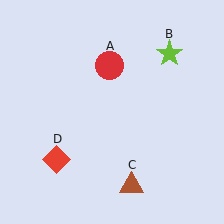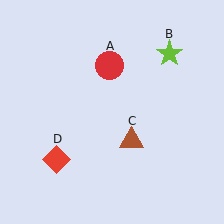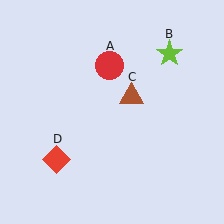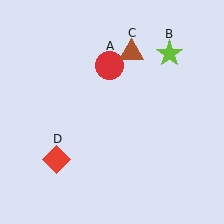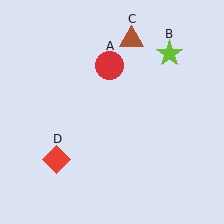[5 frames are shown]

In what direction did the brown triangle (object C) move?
The brown triangle (object C) moved up.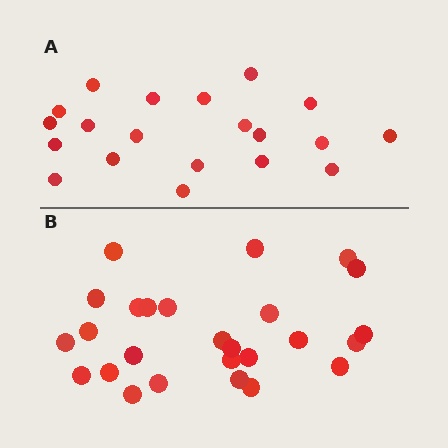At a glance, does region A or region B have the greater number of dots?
Region B (the bottom region) has more dots.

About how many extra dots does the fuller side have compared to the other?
Region B has about 6 more dots than region A.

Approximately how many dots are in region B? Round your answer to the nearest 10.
About 30 dots. (The exact count is 26, which rounds to 30.)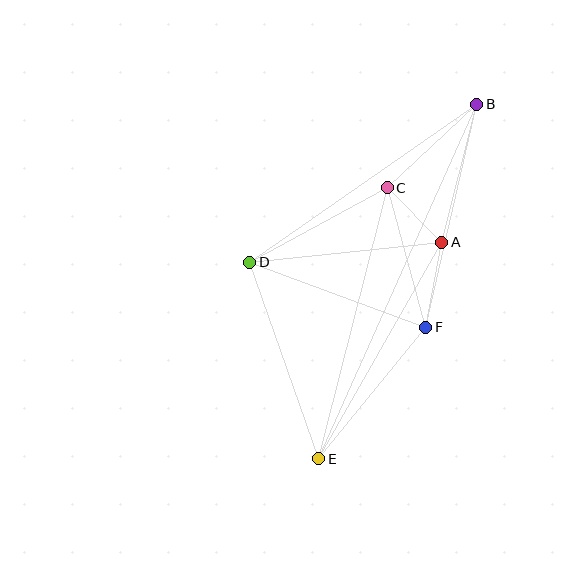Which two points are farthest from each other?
Points B and E are farthest from each other.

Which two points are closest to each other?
Points A and C are closest to each other.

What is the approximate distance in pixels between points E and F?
The distance between E and F is approximately 170 pixels.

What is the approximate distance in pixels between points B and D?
The distance between B and D is approximately 277 pixels.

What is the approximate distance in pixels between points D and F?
The distance between D and F is approximately 188 pixels.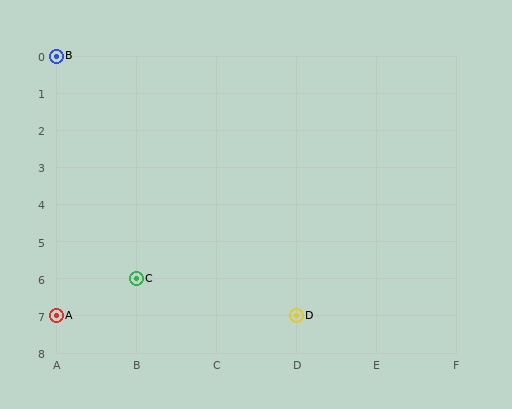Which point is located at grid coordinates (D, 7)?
Point D is at (D, 7).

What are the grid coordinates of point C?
Point C is at grid coordinates (B, 6).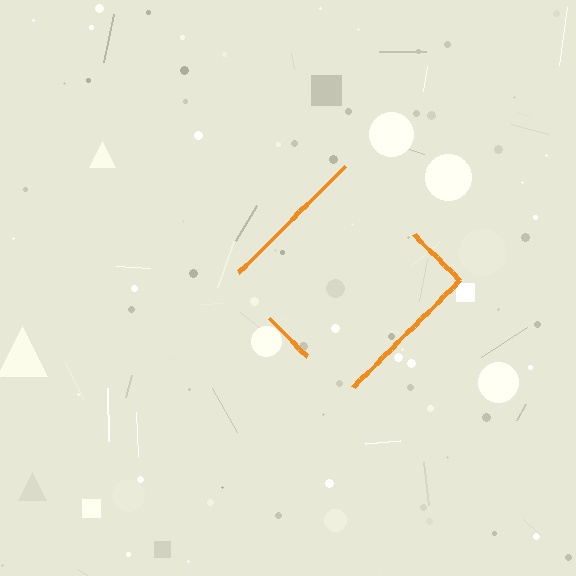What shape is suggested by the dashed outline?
The dashed outline suggests a diamond.